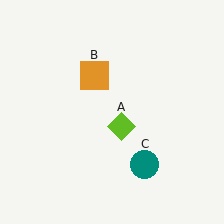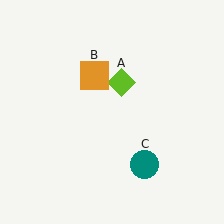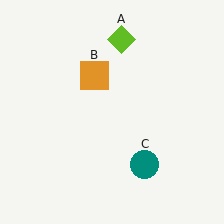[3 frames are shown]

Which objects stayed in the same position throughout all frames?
Orange square (object B) and teal circle (object C) remained stationary.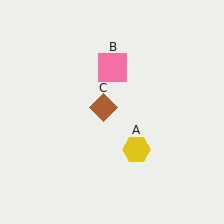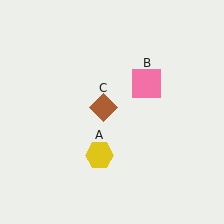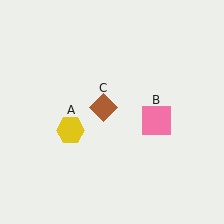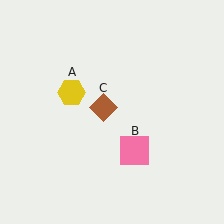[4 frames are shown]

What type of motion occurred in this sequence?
The yellow hexagon (object A), pink square (object B) rotated clockwise around the center of the scene.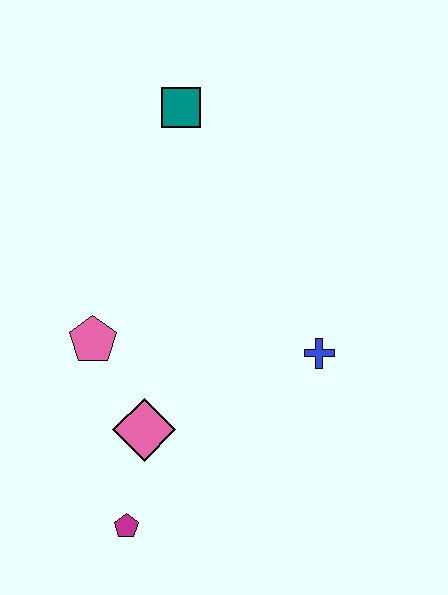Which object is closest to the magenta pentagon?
The pink diamond is closest to the magenta pentagon.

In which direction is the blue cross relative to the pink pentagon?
The blue cross is to the right of the pink pentagon.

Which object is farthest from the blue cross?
The teal square is farthest from the blue cross.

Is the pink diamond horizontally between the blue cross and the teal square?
No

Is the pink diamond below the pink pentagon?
Yes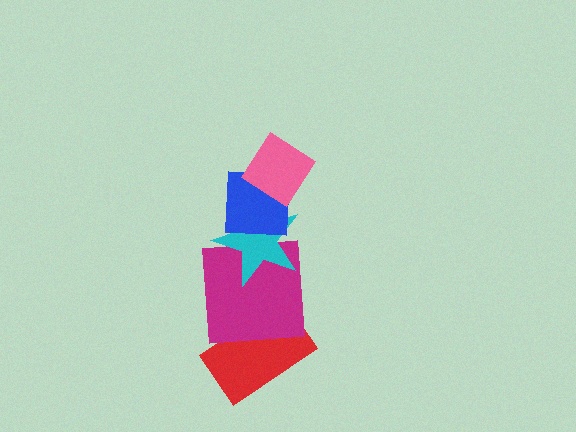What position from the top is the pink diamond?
The pink diamond is 1st from the top.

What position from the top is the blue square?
The blue square is 2nd from the top.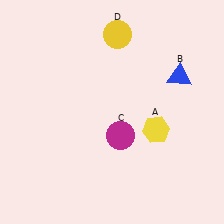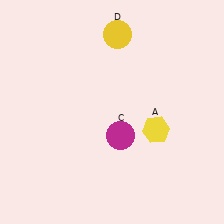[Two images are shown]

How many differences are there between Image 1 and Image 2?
There is 1 difference between the two images.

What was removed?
The blue triangle (B) was removed in Image 2.